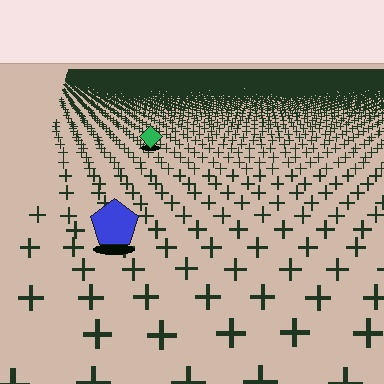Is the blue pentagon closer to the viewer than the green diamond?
Yes. The blue pentagon is closer — you can tell from the texture gradient: the ground texture is coarser near it.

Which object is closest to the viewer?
The blue pentagon is closest. The texture marks near it are larger and more spread out.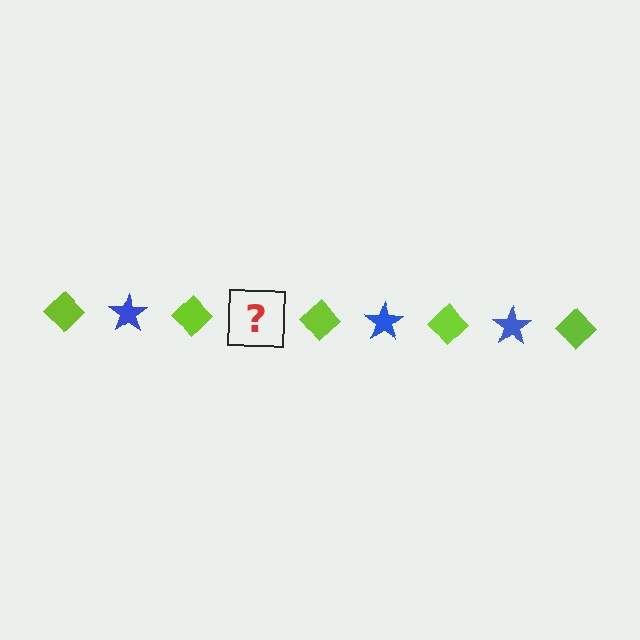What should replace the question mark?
The question mark should be replaced with a blue star.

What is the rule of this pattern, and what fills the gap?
The rule is that the pattern alternates between lime diamond and blue star. The gap should be filled with a blue star.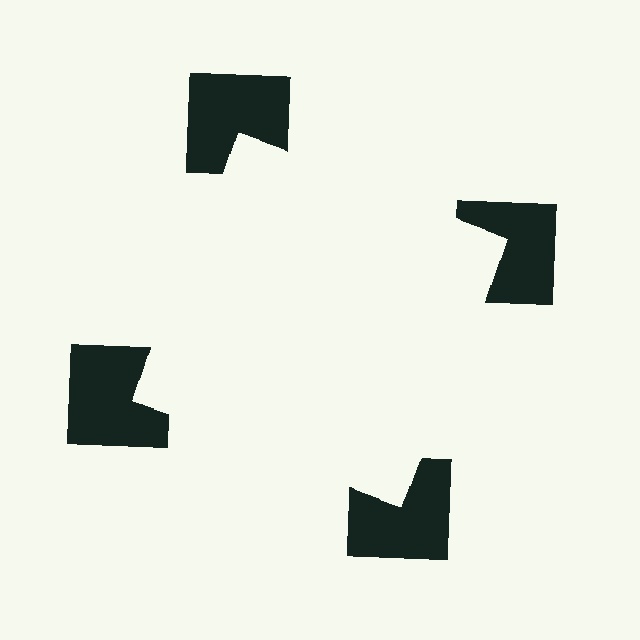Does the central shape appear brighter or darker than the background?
It typically appears slightly brighter than the background, even though no actual brightness change is drawn.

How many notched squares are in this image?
There are 4 — one at each vertex of the illusory square.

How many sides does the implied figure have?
4 sides.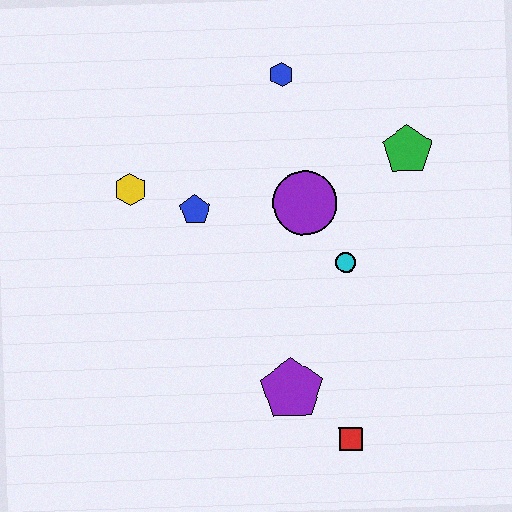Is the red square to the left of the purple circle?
No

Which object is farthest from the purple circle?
The red square is farthest from the purple circle.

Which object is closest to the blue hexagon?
The purple circle is closest to the blue hexagon.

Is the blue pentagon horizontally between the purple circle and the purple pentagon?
No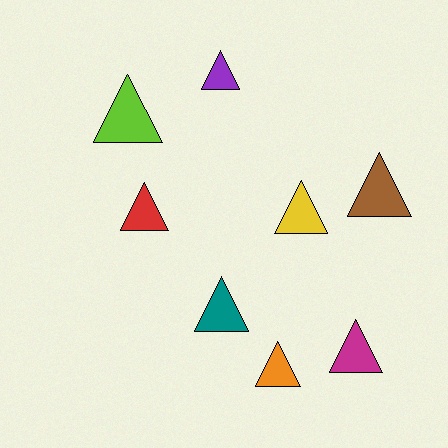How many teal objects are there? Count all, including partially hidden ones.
There is 1 teal object.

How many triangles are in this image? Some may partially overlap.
There are 8 triangles.